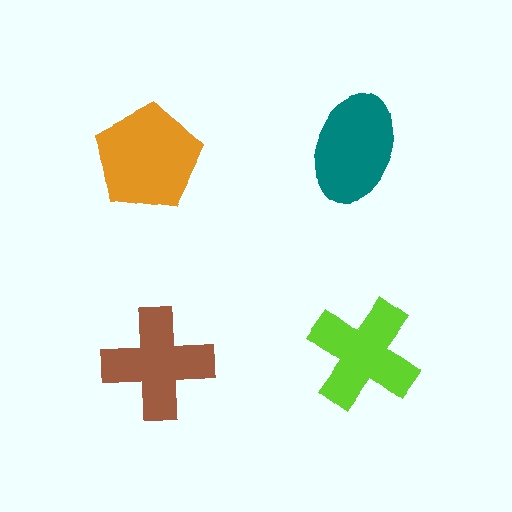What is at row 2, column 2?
A lime cross.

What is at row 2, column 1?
A brown cross.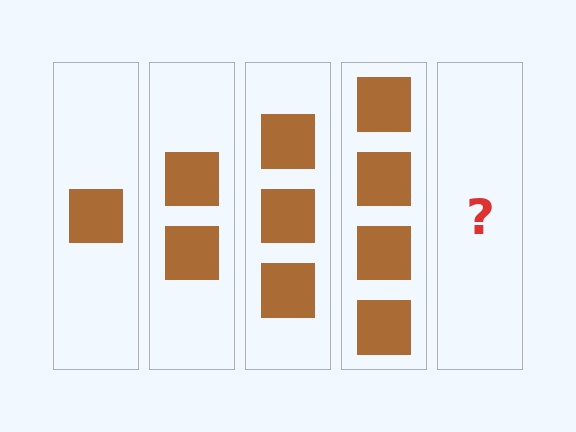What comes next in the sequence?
The next element should be 5 squares.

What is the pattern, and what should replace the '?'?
The pattern is that each step adds one more square. The '?' should be 5 squares.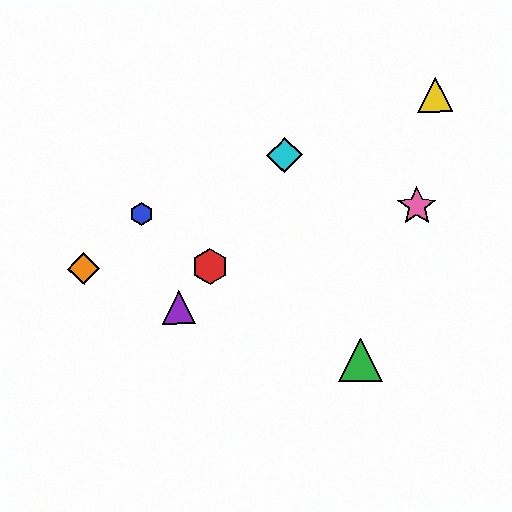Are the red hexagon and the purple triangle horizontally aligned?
No, the red hexagon is at y≈266 and the purple triangle is at y≈308.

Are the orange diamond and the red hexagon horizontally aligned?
Yes, both are at y≈269.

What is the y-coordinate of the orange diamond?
The orange diamond is at y≈269.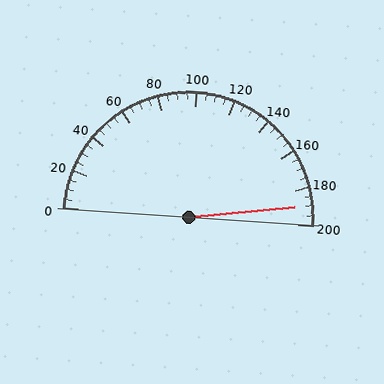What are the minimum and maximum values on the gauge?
The gauge ranges from 0 to 200.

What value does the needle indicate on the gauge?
The needle indicates approximately 190.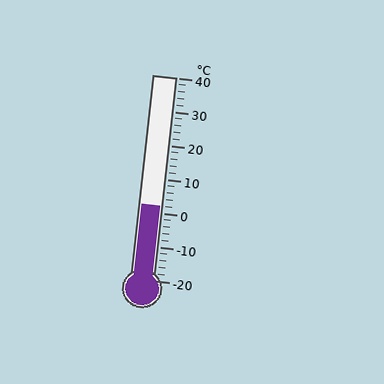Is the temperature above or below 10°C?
The temperature is below 10°C.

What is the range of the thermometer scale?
The thermometer scale ranges from -20°C to 40°C.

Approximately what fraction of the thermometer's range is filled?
The thermometer is filled to approximately 35% of its range.